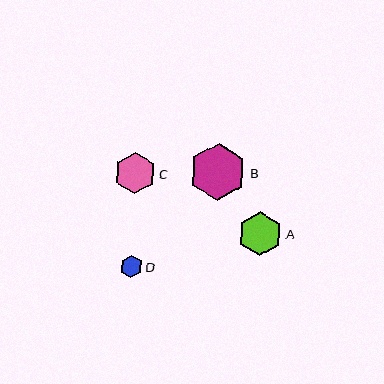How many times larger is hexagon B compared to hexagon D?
Hexagon B is approximately 2.5 times the size of hexagon D.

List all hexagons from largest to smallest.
From largest to smallest: B, A, C, D.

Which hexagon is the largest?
Hexagon B is the largest with a size of approximately 56 pixels.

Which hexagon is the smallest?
Hexagon D is the smallest with a size of approximately 22 pixels.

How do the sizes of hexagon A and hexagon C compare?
Hexagon A and hexagon C are approximately the same size.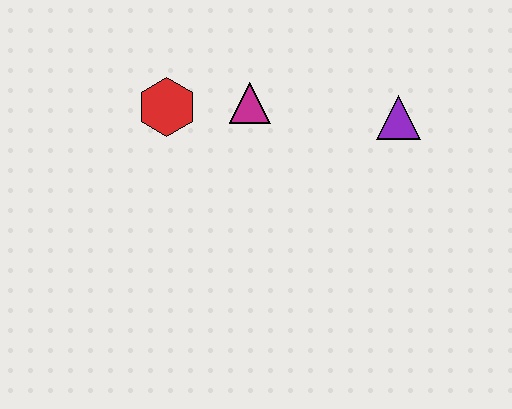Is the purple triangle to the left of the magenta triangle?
No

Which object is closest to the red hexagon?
The magenta triangle is closest to the red hexagon.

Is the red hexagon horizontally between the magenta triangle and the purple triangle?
No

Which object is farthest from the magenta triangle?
The purple triangle is farthest from the magenta triangle.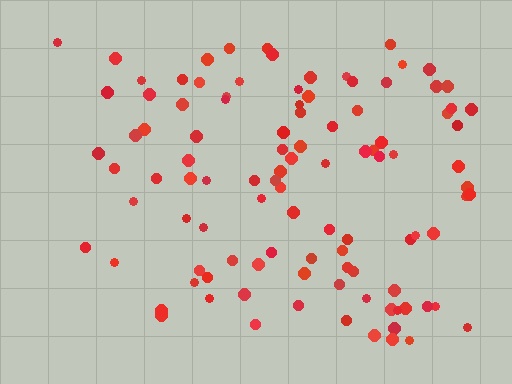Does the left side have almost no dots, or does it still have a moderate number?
Still a moderate number, just noticeably fewer than the right.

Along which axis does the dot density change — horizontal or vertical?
Horizontal.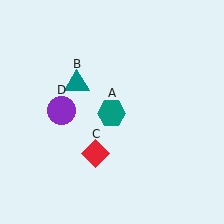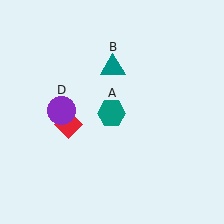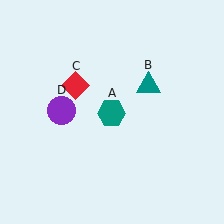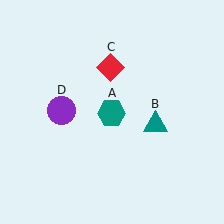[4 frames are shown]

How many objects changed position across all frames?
2 objects changed position: teal triangle (object B), red diamond (object C).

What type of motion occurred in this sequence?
The teal triangle (object B), red diamond (object C) rotated clockwise around the center of the scene.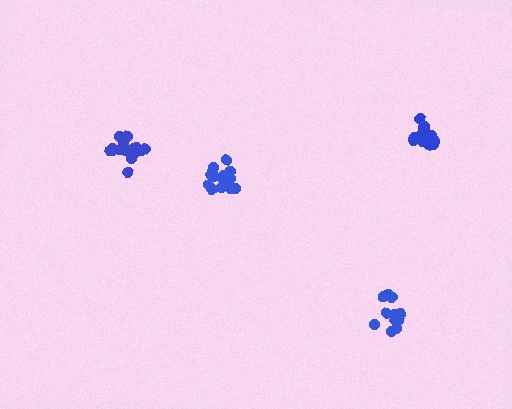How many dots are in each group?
Group 1: 13 dots, Group 2: 13 dots, Group 3: 18 dots, Group 4: 18 dots (62 total).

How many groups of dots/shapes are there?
There are 4 groups.